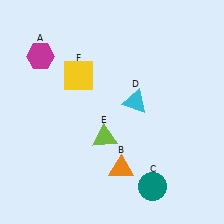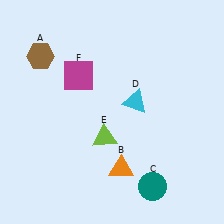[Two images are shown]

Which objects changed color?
A changed from magenta to brown. F changed from yellow to magenta.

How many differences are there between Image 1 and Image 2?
There are 2 differences between the two images.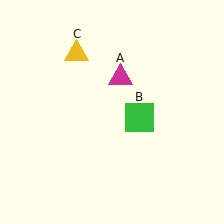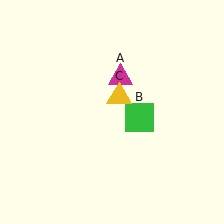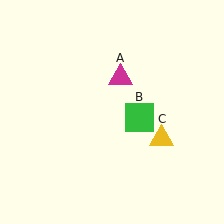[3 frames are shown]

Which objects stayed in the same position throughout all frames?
Magenta triangle (object A) and green square (object B) remained stationary.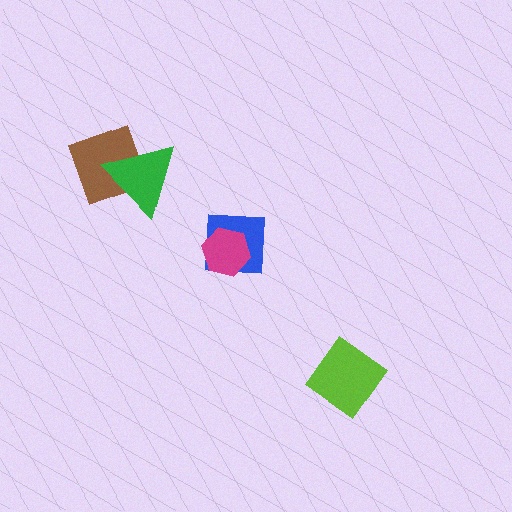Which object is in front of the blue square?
The magenta hexagon is in front of the blue square.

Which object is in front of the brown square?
The green triangle is in front of the brown square.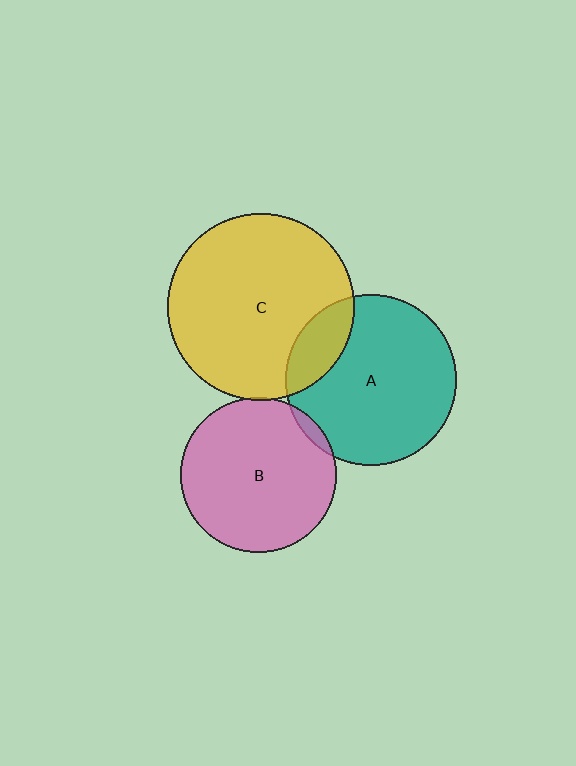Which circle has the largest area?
Circle C (yellow).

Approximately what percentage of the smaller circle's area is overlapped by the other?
Approximately 15%.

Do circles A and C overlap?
Yes.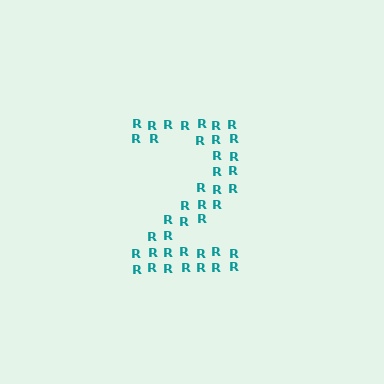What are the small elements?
The small elements are letter R's.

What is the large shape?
The large shape is the digit 2.